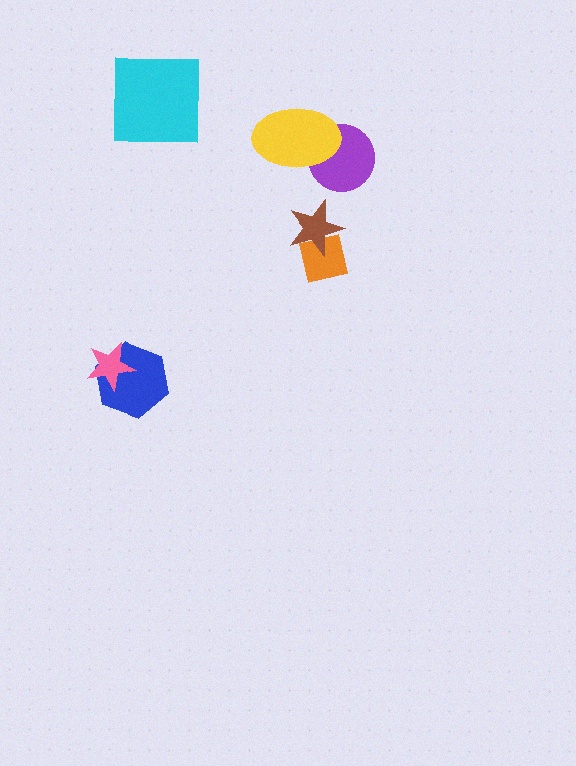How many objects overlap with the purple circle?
1 object overlaps with the purple circle.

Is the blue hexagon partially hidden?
Yes, it is partially covered by another shape.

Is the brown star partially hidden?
No, no other shape covers it.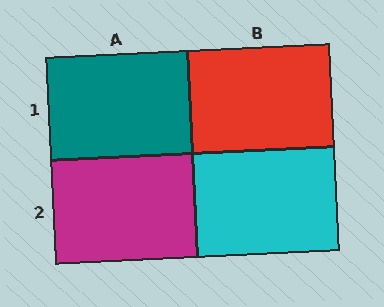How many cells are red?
1 cell is red.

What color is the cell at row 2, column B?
Cyan.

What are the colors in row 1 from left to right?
Teal, red.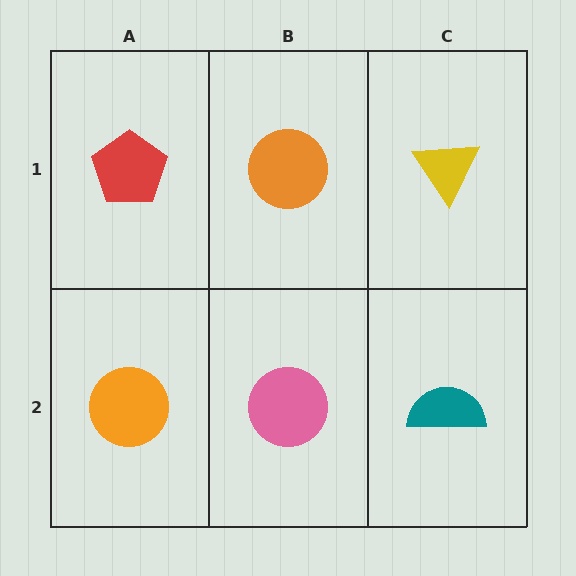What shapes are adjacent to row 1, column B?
A pink circle (row 2, column B), a red pentagon (row 1, column A), a yellow triangle (row 1, column C).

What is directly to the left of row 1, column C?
An orange circle.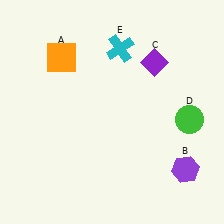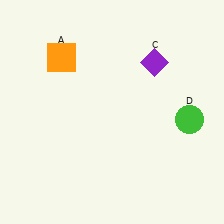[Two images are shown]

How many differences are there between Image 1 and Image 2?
There are 2 differences between the two images.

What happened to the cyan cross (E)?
The cyan cross (E) was removed in Image 2. It was in the top-right area of Image 1.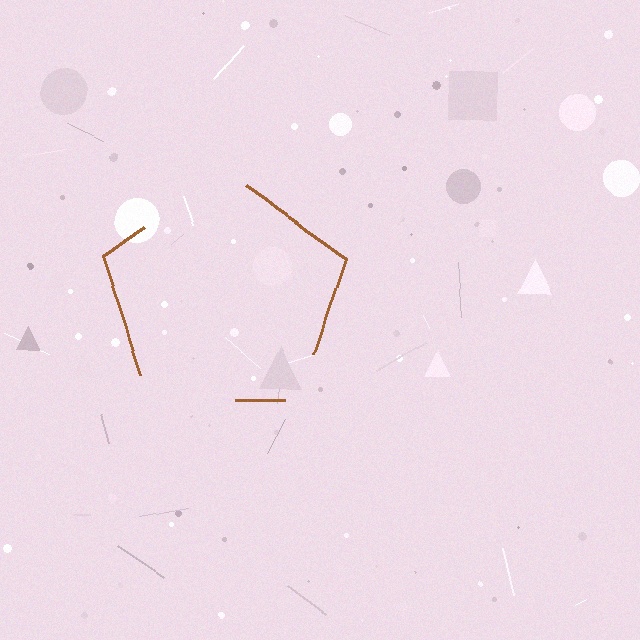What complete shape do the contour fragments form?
The contour fragments form a pentagon.